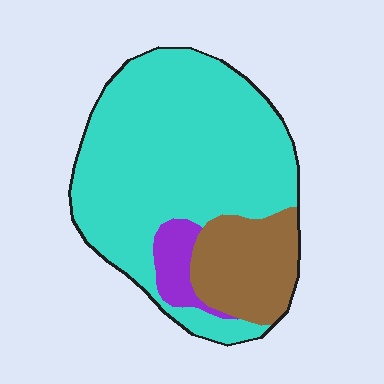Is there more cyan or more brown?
Cyan.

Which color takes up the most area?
Cyan, at roughly 75%.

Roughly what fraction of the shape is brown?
Brown takes up between a sixth and a third of the shape.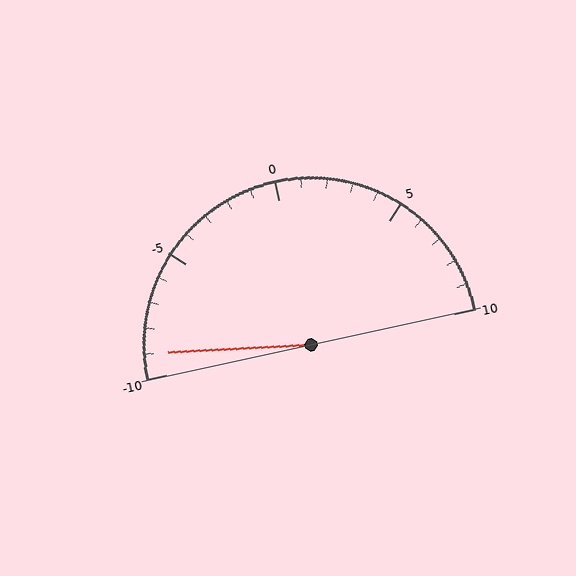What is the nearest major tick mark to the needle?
The nearest major tick mark is -10.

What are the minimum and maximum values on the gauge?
The gauge ranges from -10 to 10.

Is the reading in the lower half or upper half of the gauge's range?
The reading is in the lower half of the range (-10 to 10).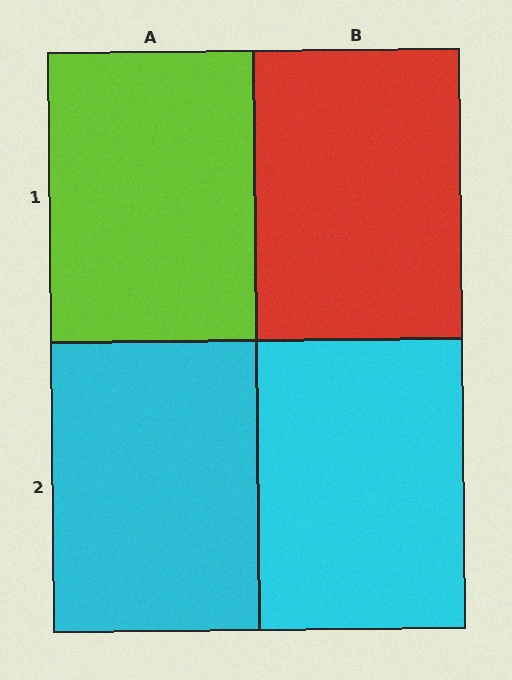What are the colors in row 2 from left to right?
Cyan, cyan.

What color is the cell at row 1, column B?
Red.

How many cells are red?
1 cell is red.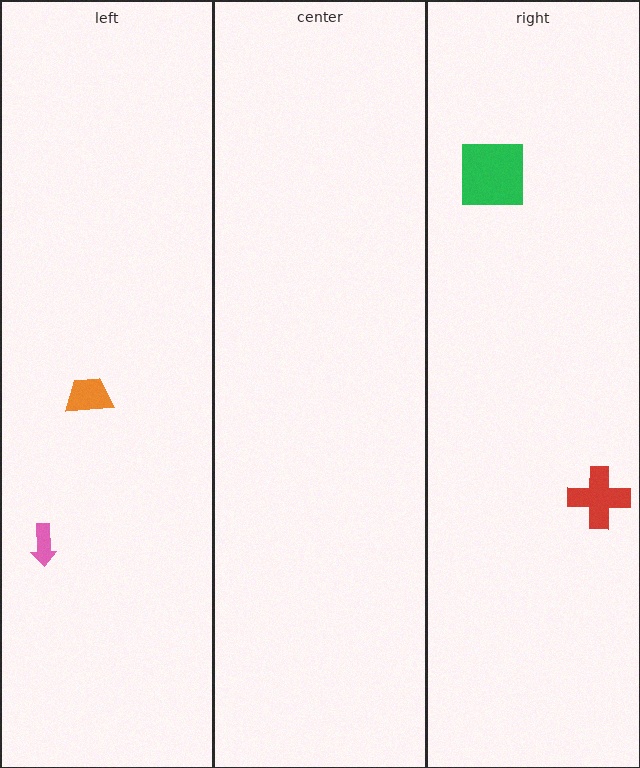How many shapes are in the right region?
2.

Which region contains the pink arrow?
The left region.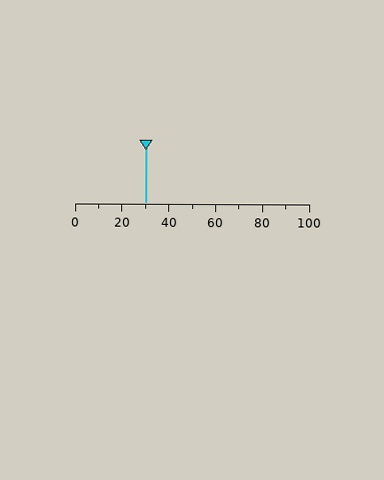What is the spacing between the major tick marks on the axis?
The major ticks are spaced 20 apart.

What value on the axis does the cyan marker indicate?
The marker indicates approximately 30.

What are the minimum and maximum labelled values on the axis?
The axis runs from 0 to 100.